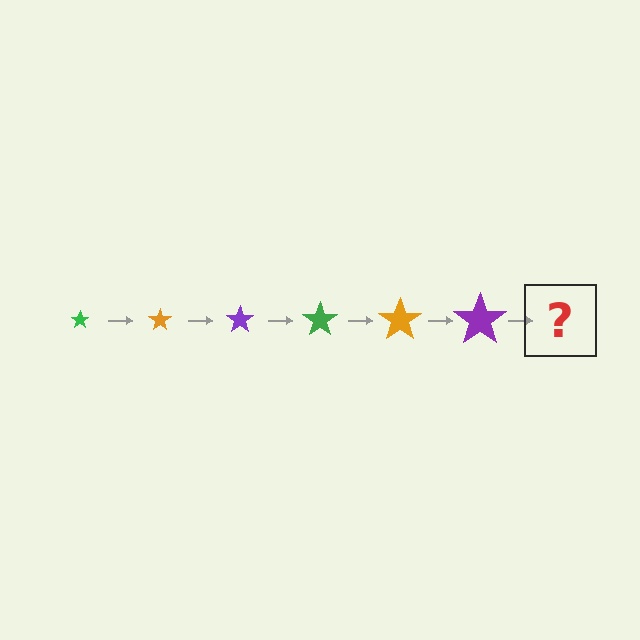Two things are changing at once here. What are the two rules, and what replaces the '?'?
The two rules are that the star grows larger each step and the color cycles through green, orange, and purple. The '?' should be a green star, larger than the previous one.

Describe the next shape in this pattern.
It should be a green star, larger than the previous one.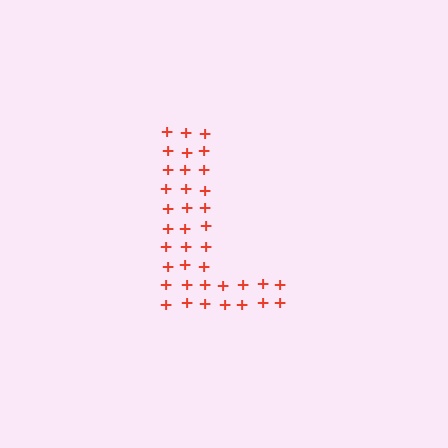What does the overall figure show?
The overall figure shows the letter L.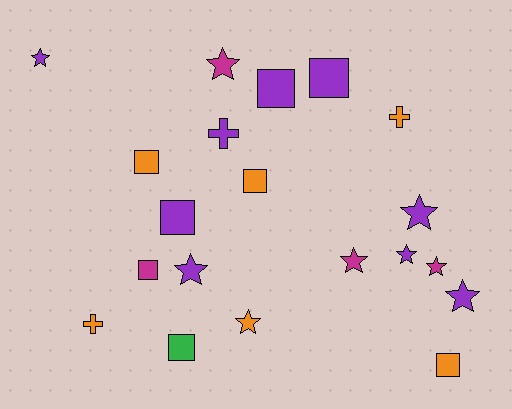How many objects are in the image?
There are 20 objects.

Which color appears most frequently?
Purple, with 9 objects.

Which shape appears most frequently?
Star, with 9 objects.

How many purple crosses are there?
There is 1 purple cross.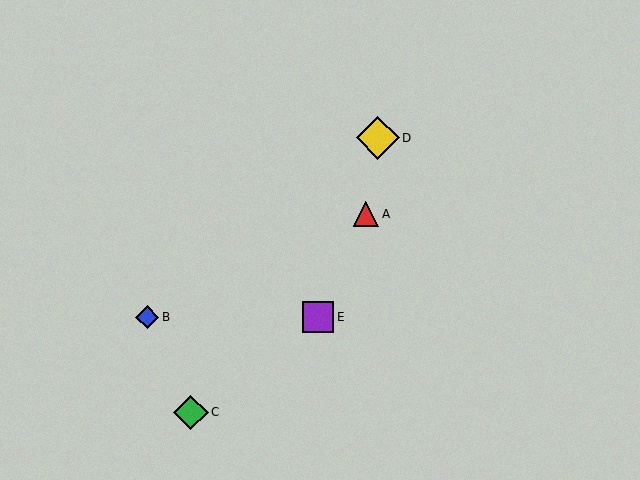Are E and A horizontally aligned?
No, E is at y≈317 and A is at y≈214.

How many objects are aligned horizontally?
2 objects (B, E) are aligned horizontally.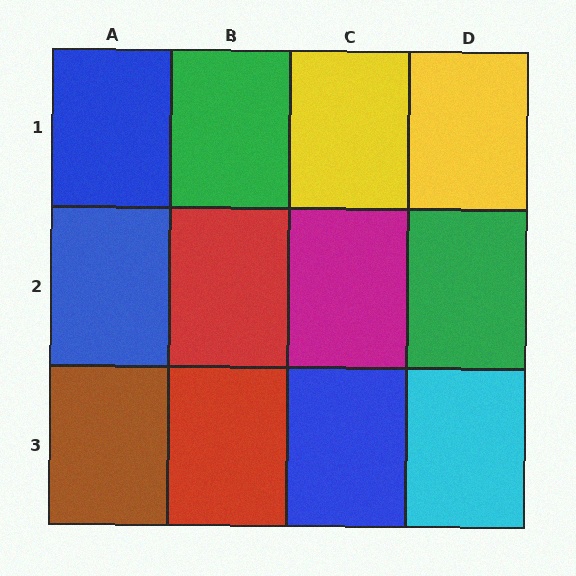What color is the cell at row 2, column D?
Green.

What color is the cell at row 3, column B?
Red.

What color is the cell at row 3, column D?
Cyan.